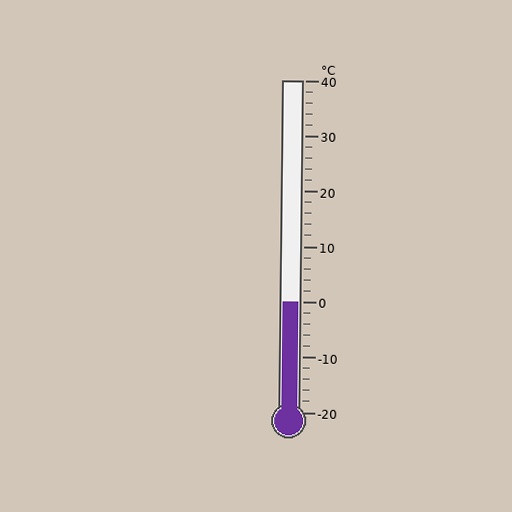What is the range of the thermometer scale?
The thermometer scale ranges from -20°C to 40°C.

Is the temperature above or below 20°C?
The temperature is below 20°C.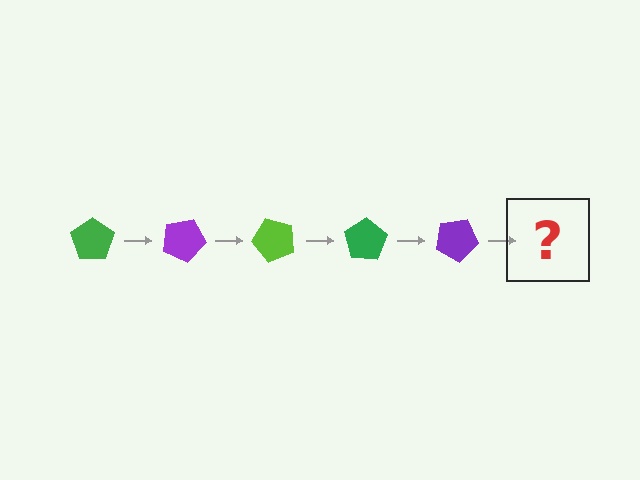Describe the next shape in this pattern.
It should be a lime pentagon, rotated 125 degrees from the start.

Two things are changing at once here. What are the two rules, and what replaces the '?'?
The two rules are that it rotates 25 degrees each step and the color cycles through green, purple, and lime. The '?' should be a lime pentagon, rotated 125 degrees from the start.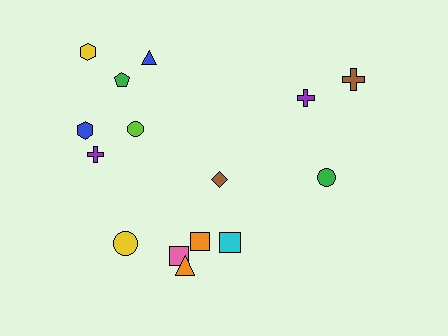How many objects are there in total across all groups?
There are 15 objects.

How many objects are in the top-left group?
There are 6 objects.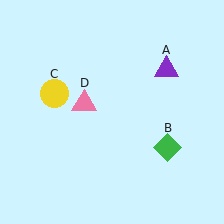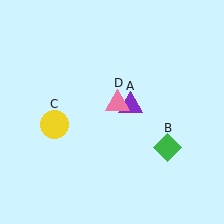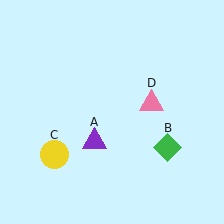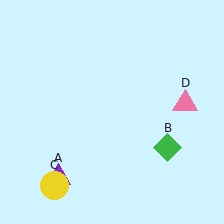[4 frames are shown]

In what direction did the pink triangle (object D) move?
The pink triangle (object D) moved right.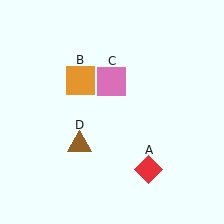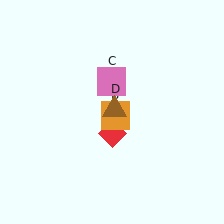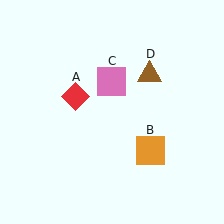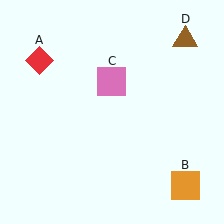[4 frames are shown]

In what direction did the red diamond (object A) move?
The red diamond (object A) moved up and to the left.